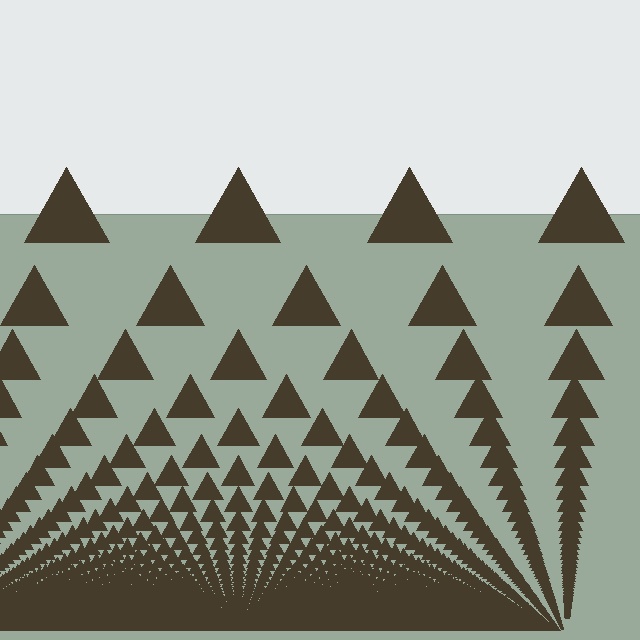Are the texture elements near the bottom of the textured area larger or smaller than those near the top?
Smaller. The gradient is inverted — elements near the bottom are smaller and denser.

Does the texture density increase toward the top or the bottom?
Density increases toward the bottom.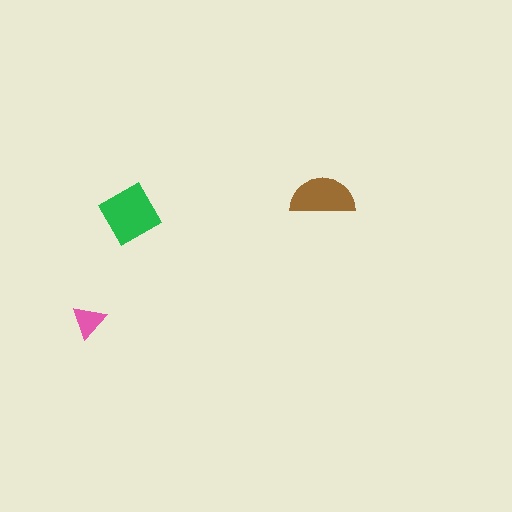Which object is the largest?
The green diamond.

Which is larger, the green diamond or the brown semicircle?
The green diamond.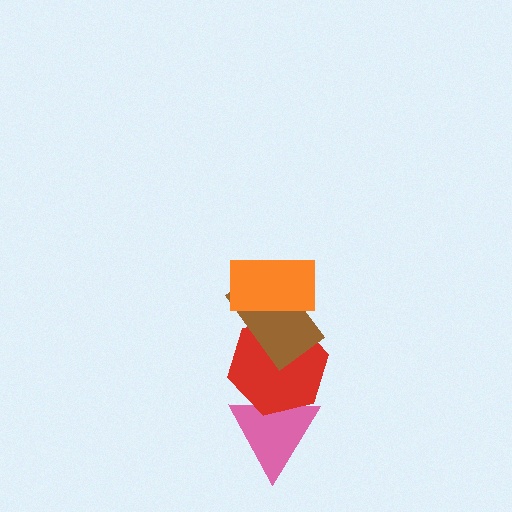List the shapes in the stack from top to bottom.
From top to bottom: the orange rectangle, the brown rectangle, the red hexagon, the pink triangle.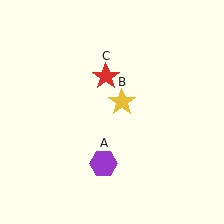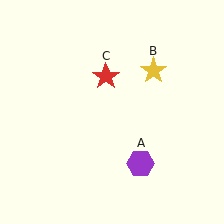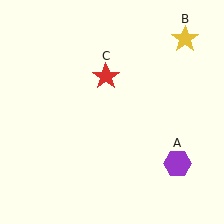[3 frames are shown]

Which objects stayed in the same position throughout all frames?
Red star (object C) remained stationary.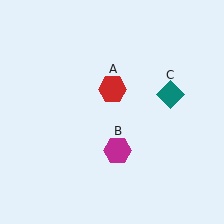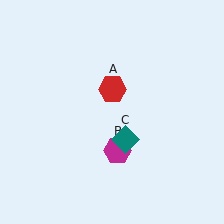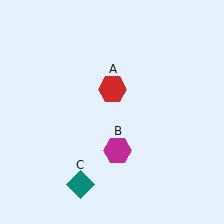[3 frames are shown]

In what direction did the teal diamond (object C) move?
The teal diamond (object C) moved down and to the left.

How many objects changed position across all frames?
1 object changed position: teal diamond (object C).